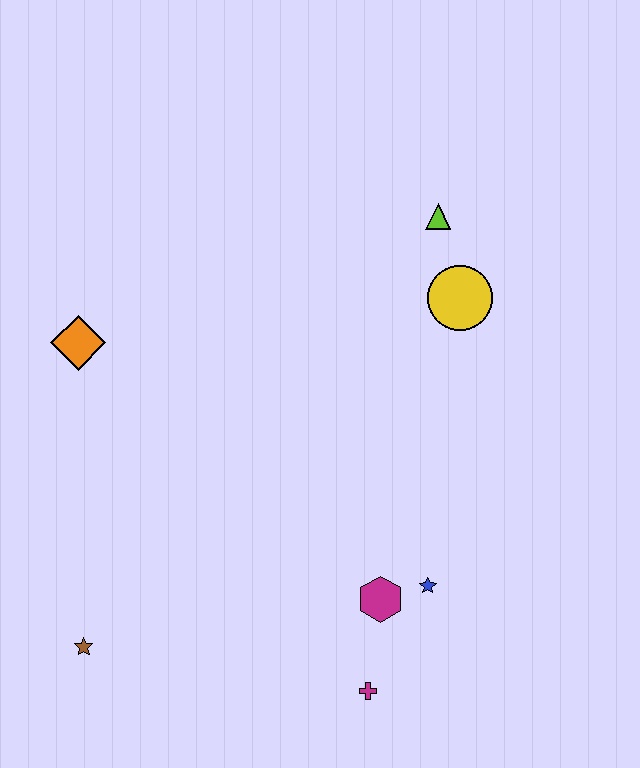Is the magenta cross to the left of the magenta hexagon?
Yes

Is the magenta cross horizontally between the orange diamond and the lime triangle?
Yes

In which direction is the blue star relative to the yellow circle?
The blue star is below the yellow circle.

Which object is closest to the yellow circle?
The lime triangle is closest to the yellow circle.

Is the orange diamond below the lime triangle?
Yes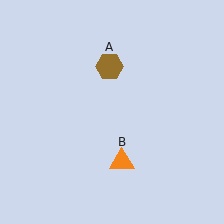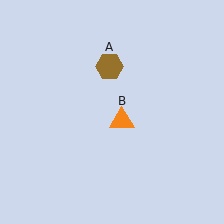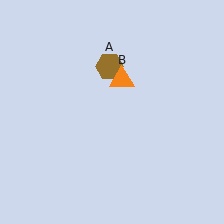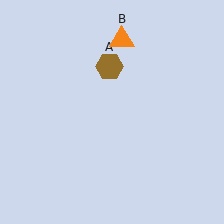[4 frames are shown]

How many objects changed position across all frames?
1 object changed position: orange triangle (object B).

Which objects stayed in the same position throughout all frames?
Brown hexagon (object A) remained stationary.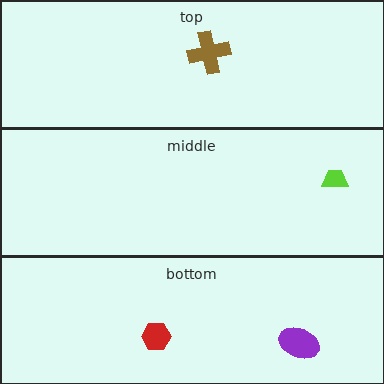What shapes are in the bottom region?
The red hexagon, the purple ellipse.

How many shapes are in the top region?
1.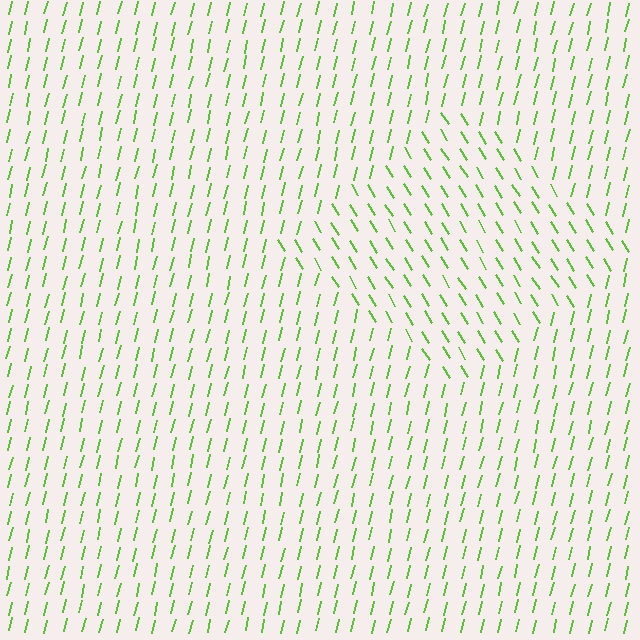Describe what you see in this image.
The image is filled with small lime line segments. A diamond region in the image has lines oriented differently from the surrounding lines, creating a visible texture boundary.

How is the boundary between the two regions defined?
The boundary is defined purely by a change in line orientation (approximately 45 degrees difference). All lines are the same color and thickness.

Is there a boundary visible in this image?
Yes, there is a texture boundary formed by a change in line orientation.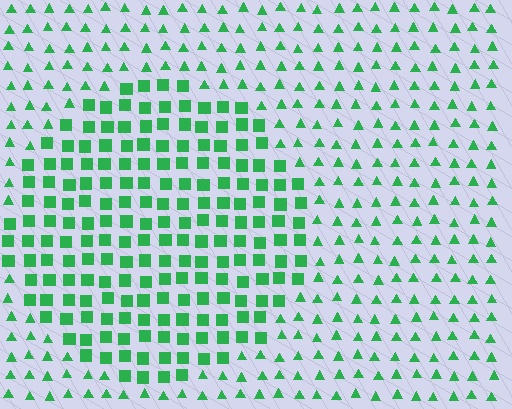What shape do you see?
I see a circle.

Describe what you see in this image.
The image is filled with small green elements arranged in a uniform grid. A circle-shaped region contains squares, while the surrounding area contains triangles. The boundary is defined purely by the change in element shape.